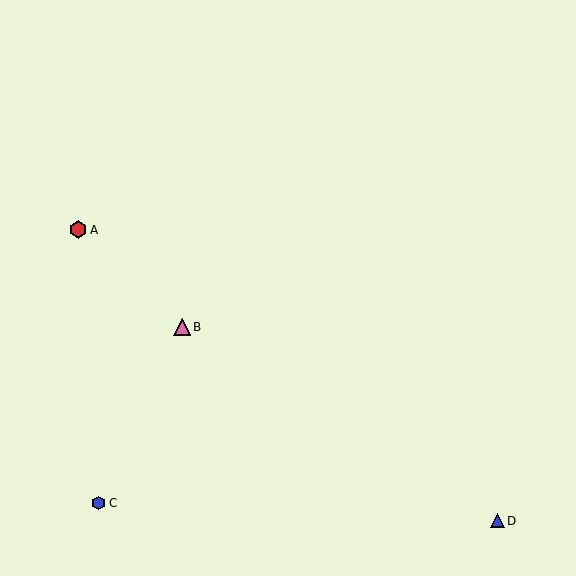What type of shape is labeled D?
Shape D is a blue triangle.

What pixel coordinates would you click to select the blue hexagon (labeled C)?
Click at (99, 503) to select the blue hexagon C.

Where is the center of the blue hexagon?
The center of the blue hexagon is at (99, 503).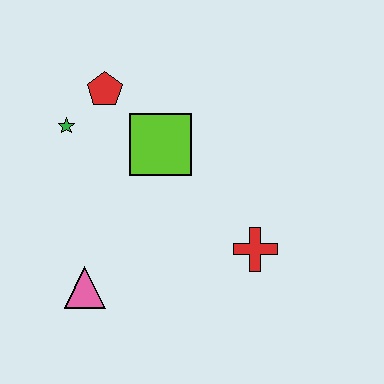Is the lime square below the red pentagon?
Yes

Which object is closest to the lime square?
The red pentagon is closest to the lime square.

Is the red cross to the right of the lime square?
Yes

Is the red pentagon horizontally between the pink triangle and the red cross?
Yes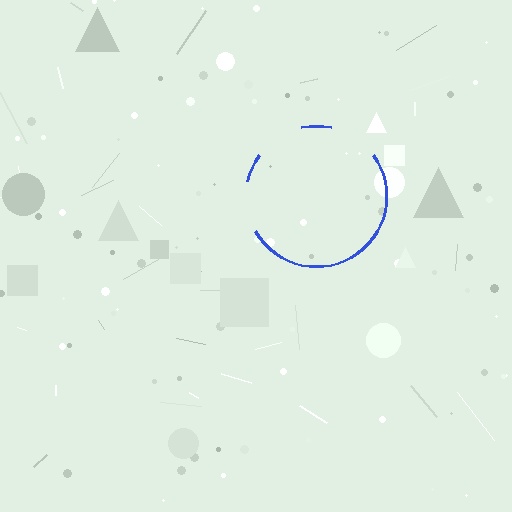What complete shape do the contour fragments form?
The contour fragments form a circle.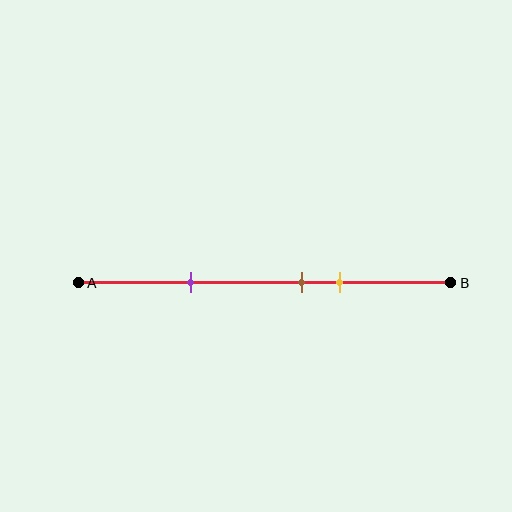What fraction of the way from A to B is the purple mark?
The purple mark is approximately 30% (0.3) of the way from A to B.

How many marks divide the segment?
There are 3 marks dividing the segment.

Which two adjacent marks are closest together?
The brown and yellow marks are the closest adjacent pair.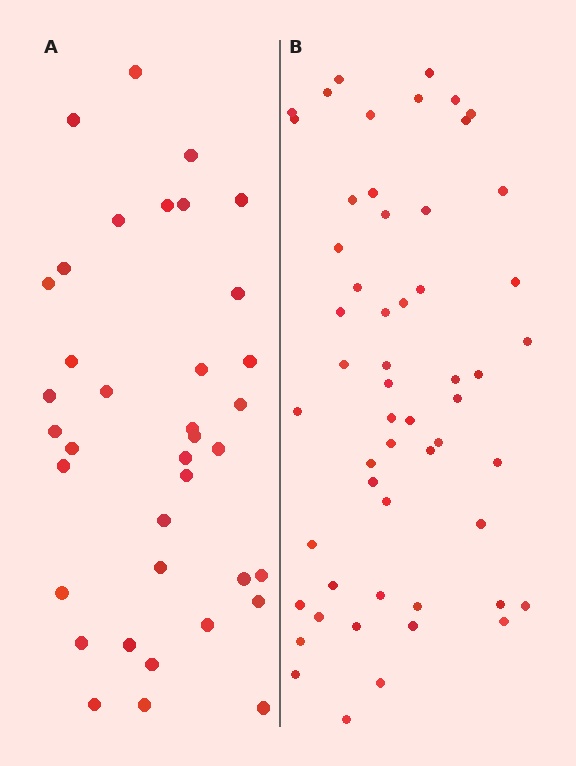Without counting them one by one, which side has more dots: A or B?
Region B (the right region) has more dots.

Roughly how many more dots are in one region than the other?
Region B has approximately 20 more dots than region A.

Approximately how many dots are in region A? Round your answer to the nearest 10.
About 40 dots. (The exact count is 37, which rounds to 40.)